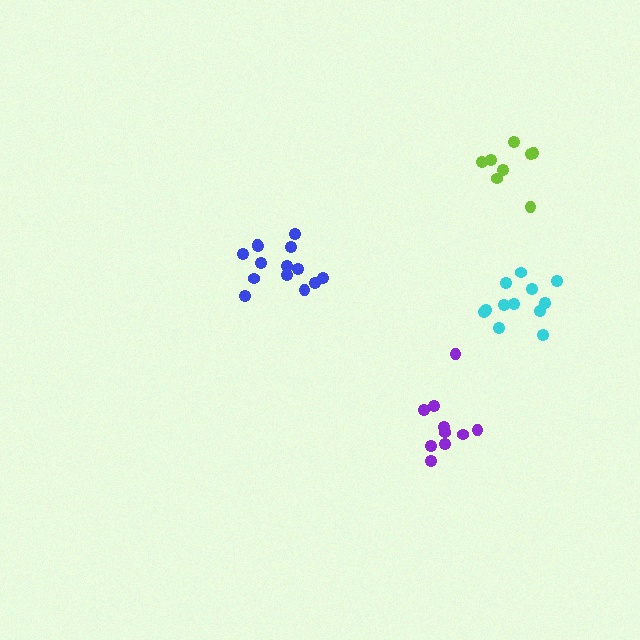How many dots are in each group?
Group 1: 14 dots, Group 2: 12 dots, Group 3: 8 dots, Group 4: 10 dots (44 total).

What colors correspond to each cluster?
The clusters are colored: blue, cyan, lime, purple.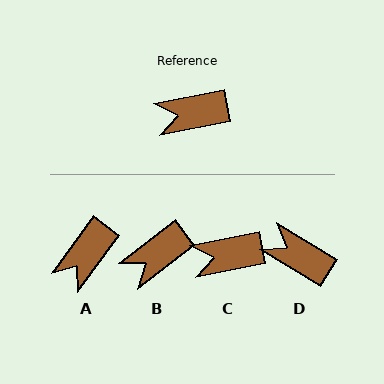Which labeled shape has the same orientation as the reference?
C.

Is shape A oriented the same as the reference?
No, it is off by about 43 degrees.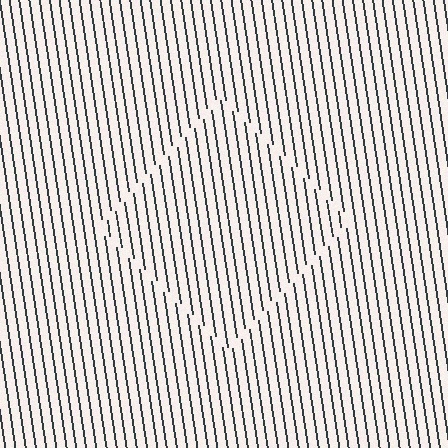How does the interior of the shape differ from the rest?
The interior of the shape contains the same grating, shifted by half a period — the contour is defined by the phase discontinuity where line-ends from the inner and outer gratings abut.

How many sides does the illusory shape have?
4 sides — the line-ends trace a square.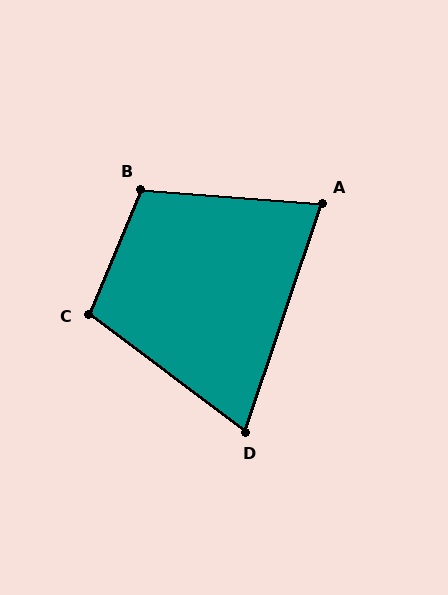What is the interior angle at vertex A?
Approximately 76 degrees (acute).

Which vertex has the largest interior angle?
B, at approximately 108 degrees.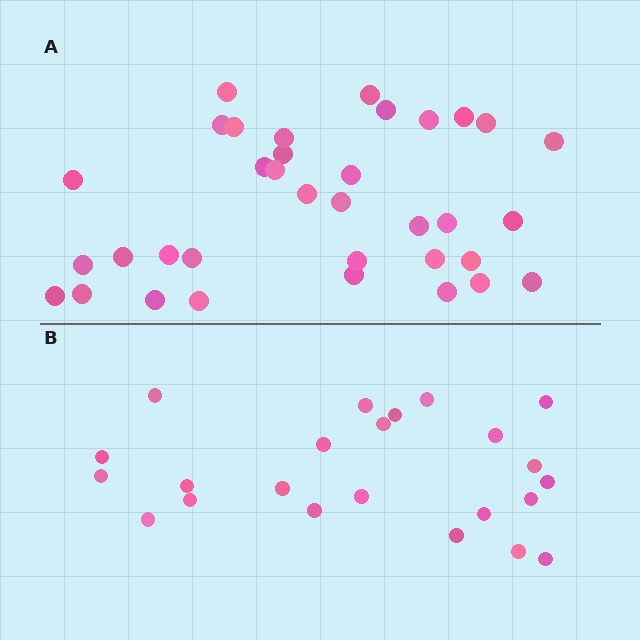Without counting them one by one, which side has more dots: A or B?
Region A (the top region) has more dots.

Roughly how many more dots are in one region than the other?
Region A has roughly 12 or so more dots than region B.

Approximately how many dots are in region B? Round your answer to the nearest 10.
About 20 dots. (The exact count is 23, which rounds to 20.)